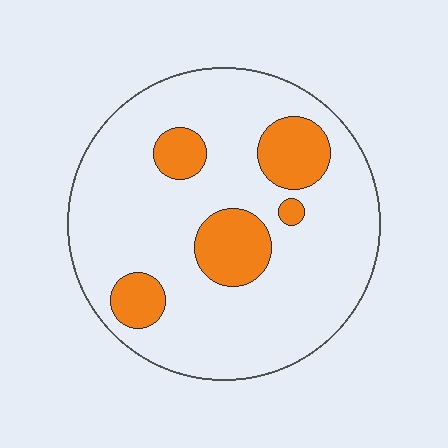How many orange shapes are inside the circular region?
5.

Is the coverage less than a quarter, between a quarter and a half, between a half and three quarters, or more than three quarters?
Less than a quarter.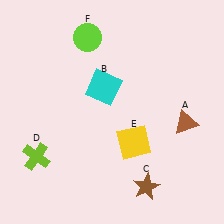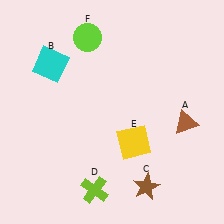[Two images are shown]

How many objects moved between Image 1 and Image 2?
2 objects moved between the two images.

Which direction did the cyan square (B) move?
The cyan square (B) moved left.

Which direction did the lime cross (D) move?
The lime cross (D) moved right.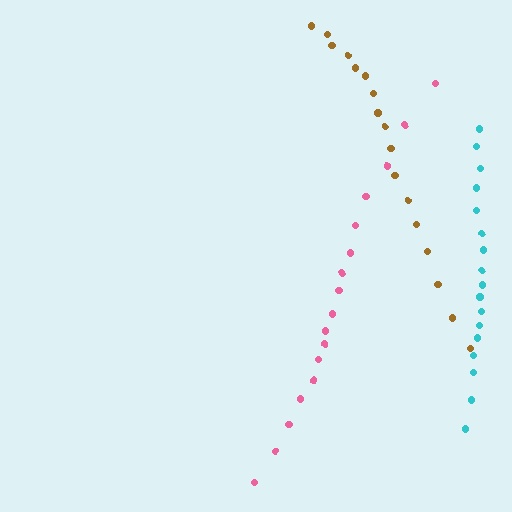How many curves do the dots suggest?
There are 3 distinct paths.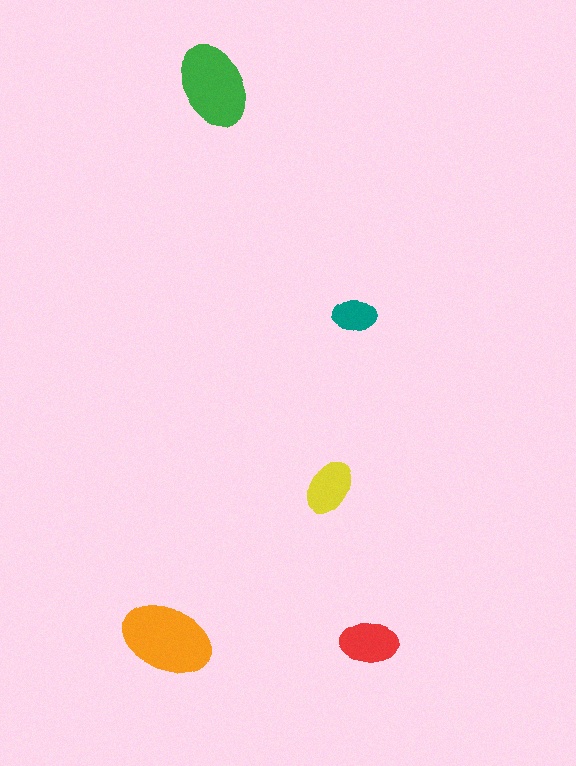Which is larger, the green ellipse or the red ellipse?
The green one.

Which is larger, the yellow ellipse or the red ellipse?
The red one.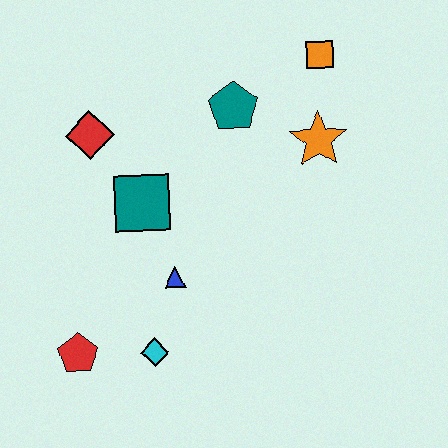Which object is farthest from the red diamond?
The orange square is farthest from the red diamond.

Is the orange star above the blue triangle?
Yes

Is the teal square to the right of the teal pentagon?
No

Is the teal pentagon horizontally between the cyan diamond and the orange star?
Yes